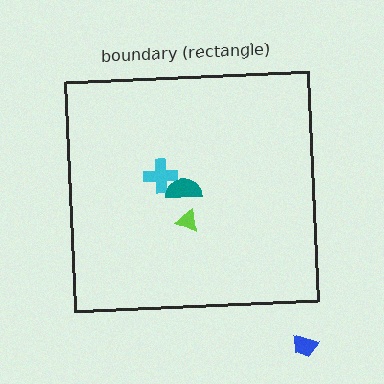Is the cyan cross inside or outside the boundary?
Inside.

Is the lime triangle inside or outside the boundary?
Inside.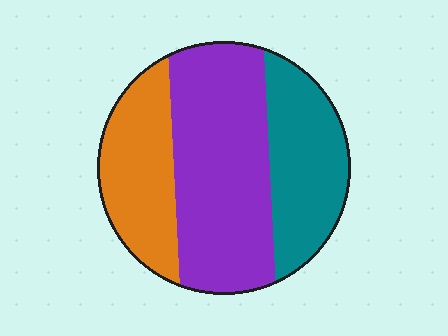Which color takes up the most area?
Purple, at roughly 45%.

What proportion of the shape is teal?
Teal covers roughly 30% of the shape.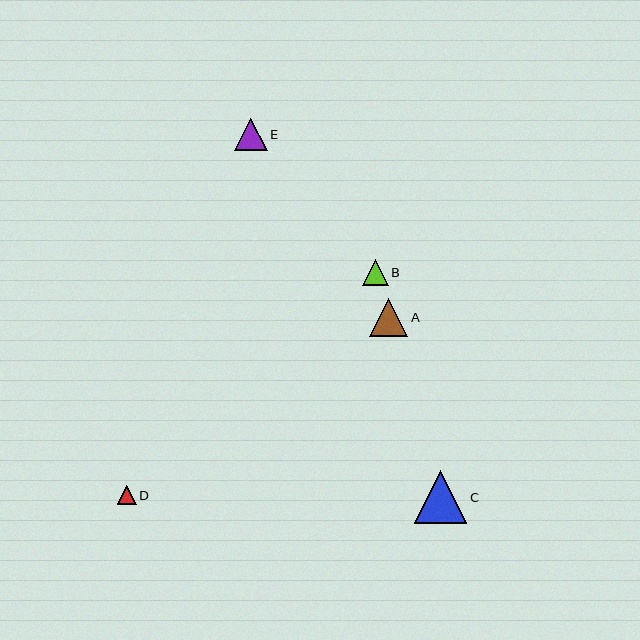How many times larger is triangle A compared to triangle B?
Triangle A is approximately 1.5 times the size of triangle B.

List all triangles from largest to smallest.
From largest to smallest: C, A, E, B, D.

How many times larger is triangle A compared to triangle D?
Triangle A is approximately 2.0 times the size of triangle D.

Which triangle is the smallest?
Triangle D is the smallest with a size of approximately 19 pixels.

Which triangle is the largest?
Triangle C is the largest with a size of approximately 53 pixels.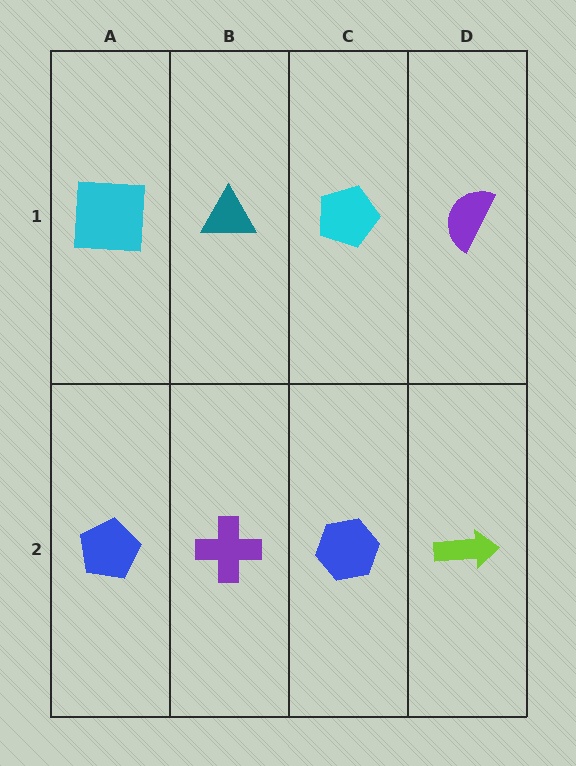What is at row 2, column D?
A lime arrow.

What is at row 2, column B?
A purple cross.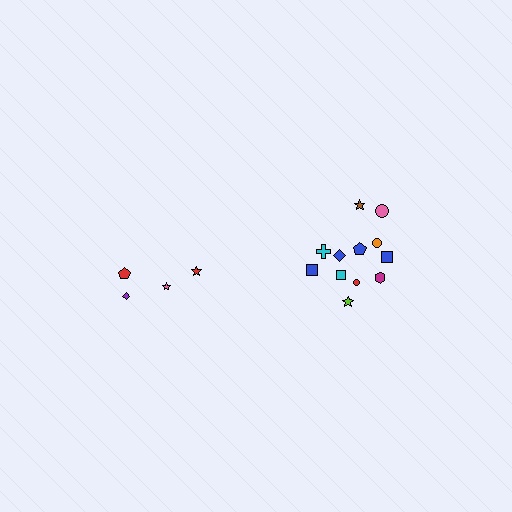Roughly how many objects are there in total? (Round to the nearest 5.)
Roughly 15 objects in total.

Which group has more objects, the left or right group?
The right group.